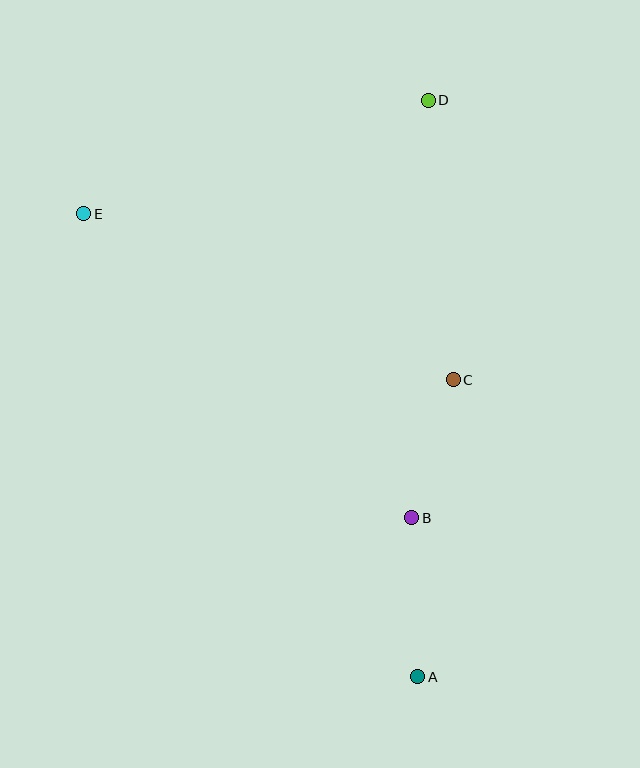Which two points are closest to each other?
Points B and C are closest to each other.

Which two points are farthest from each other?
Points A and D are farthest from each other.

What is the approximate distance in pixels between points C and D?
The distance between C and D is approximately 281 pixels.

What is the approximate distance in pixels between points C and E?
The distance between C and E is approximately 405 pixels.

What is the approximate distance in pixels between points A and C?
The distance between A and C is approximately 299 pixels.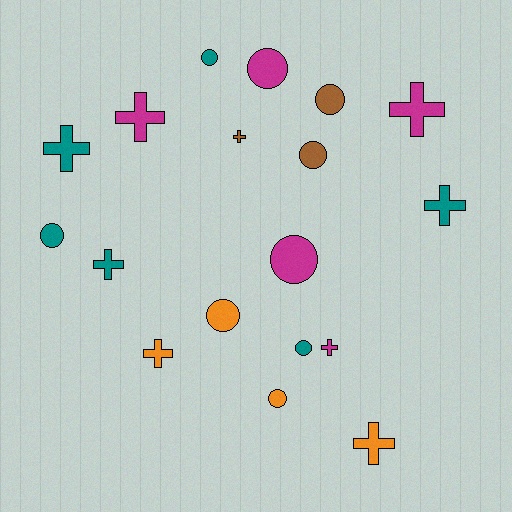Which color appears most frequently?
Teal, with 6 objects.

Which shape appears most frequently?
Cross, with 9 objects.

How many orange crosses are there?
There are 2 orange crosses.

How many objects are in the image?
There are 18 objects.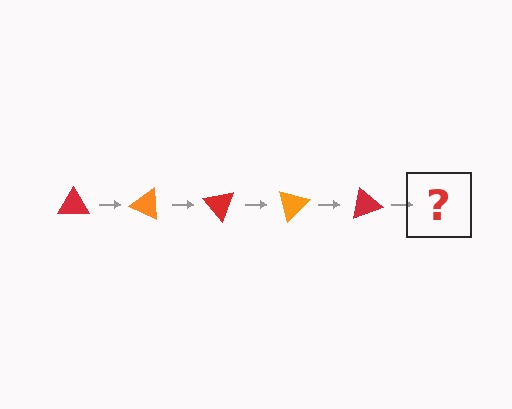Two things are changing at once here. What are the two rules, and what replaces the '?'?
The two rules are that it rotates 25 degrees each step and the color cycles through red and orange. The '?' should be an orange triangle, rotated 125 degrees from the start.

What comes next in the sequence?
The next element should be an orange triangle, rotated 125 degrees from the start.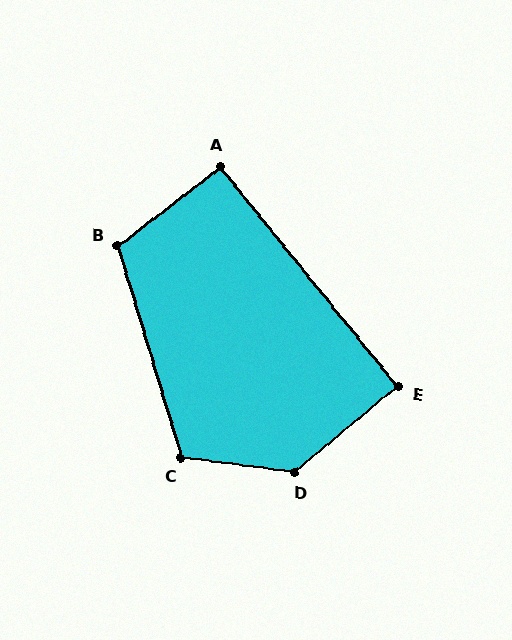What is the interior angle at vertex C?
Approximately 114 degrees (obtuse).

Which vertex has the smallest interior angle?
E, at approximately 91 degrees.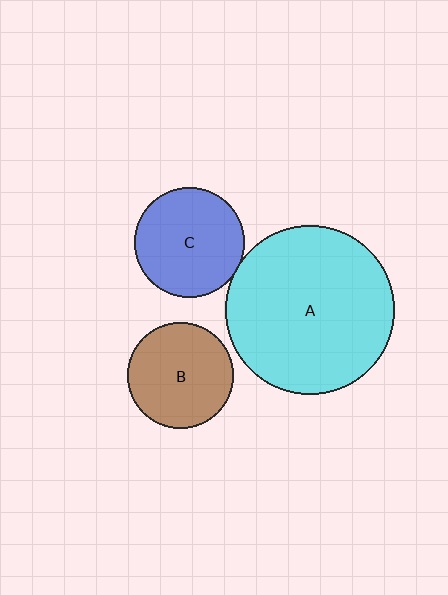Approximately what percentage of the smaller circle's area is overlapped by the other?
Approximately 5%.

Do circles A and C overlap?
Yes.